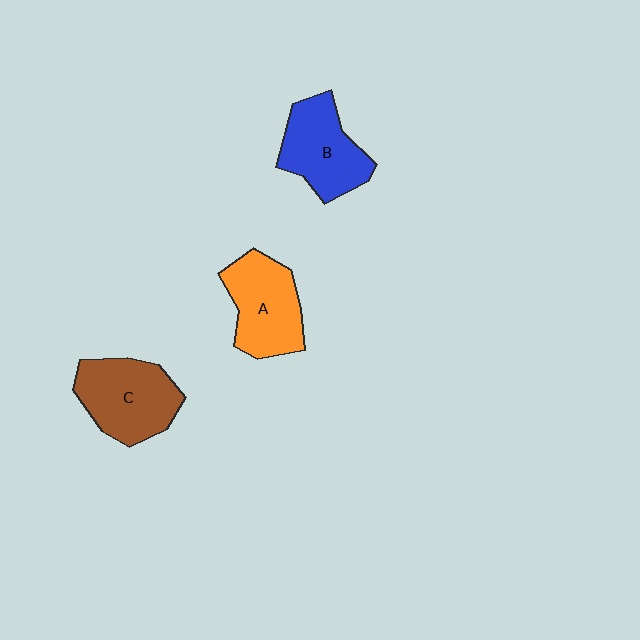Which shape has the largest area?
Shape C (brown).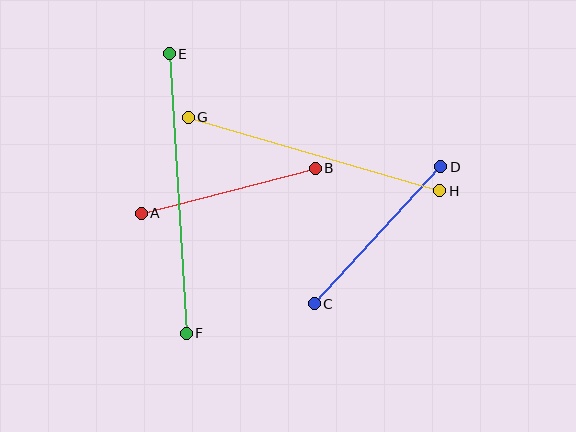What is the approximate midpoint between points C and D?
The midpoint is at approximately (377, 235) pixels.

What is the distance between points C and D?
The distance is approximately 187 pixels.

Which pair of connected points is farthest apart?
Points E and F are farthest apart.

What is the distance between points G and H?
The distance is approximately 262 pixels.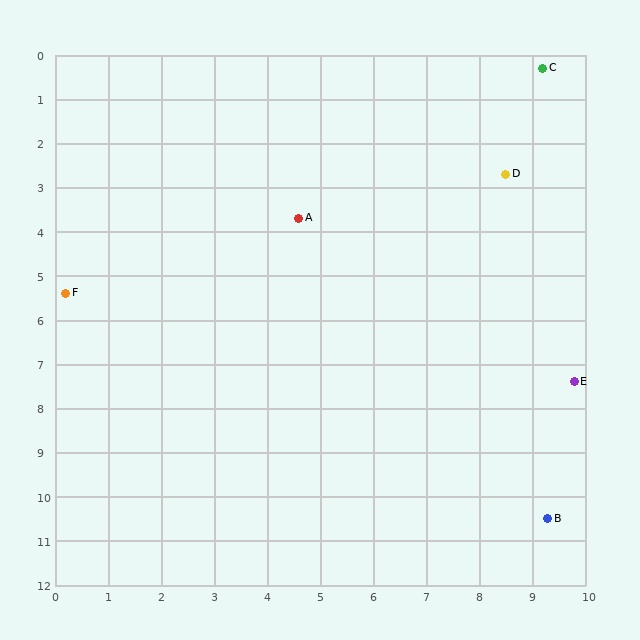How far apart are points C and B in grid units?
Points C and B are about 10.2 grid units apart.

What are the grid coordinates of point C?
Point C is at approximately (9.2, 0.3).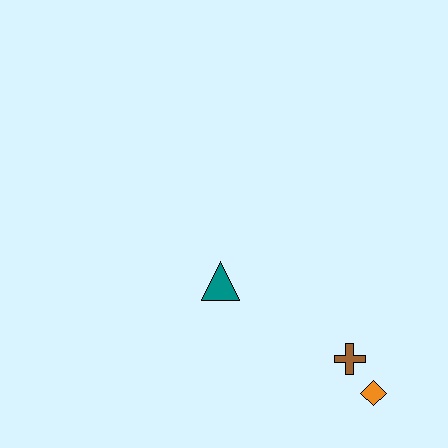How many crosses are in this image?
There is 1 cross.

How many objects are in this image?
There are 3 objects.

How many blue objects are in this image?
There are no blue objects.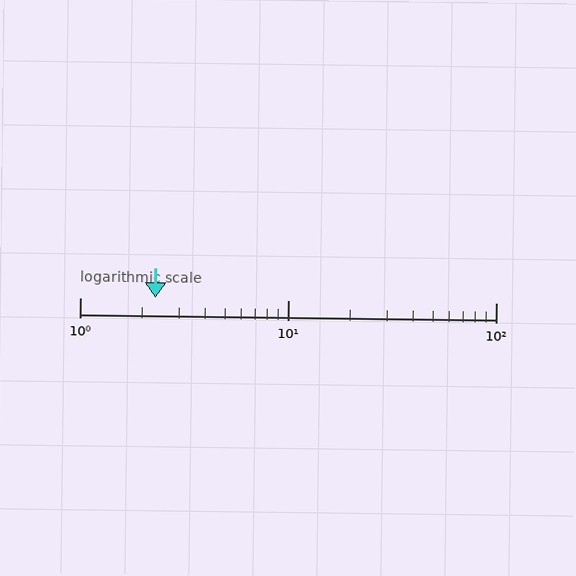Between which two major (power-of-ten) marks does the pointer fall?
The pointer is between 1 and 10.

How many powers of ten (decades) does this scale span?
The scale spans 2 decades, from 1 to 100.